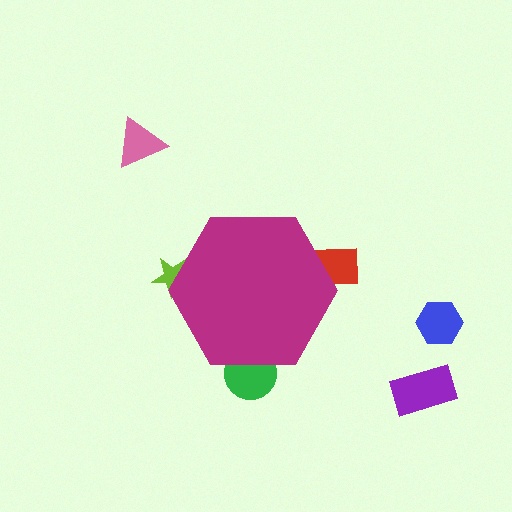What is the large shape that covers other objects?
A magenta hexagon.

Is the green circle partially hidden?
Yes, the green circle is partially hidden behind the magenta hexagon.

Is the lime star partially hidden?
Yes, the lime star is partially hidden behind the magenta hexagon.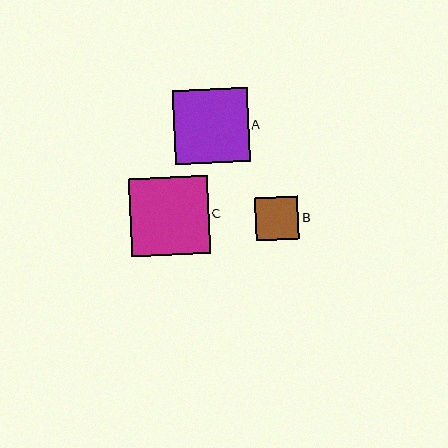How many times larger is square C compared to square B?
Square C is approximately 1.8 times the size of square B.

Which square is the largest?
Square C is the largest with a size of approximately 78 pixels.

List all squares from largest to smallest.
From largest to smallest: C, A, B.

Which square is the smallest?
Square B is the smallest with a size of approximately 43 pixels.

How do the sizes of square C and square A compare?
Square C and square A are approximately the same size.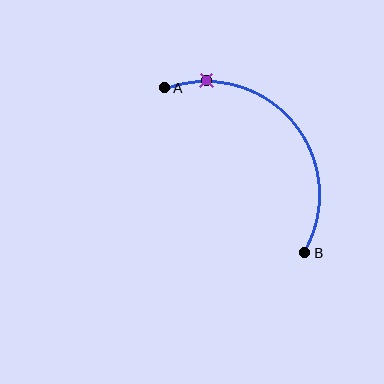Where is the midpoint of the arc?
The arc midpoint is the point on the curve farthest from the straight line joining A and B. It sits above and to the right of that line.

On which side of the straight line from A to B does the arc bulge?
The arc bulges above and to the right of the straight line connecting A and B.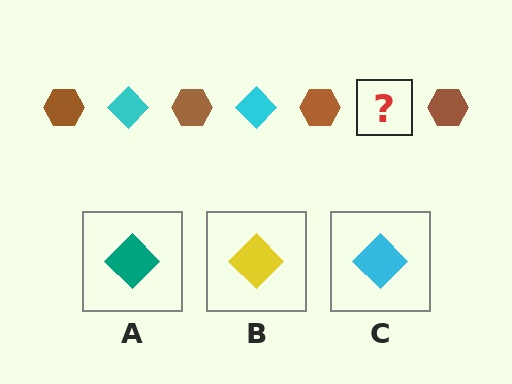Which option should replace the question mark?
Option C.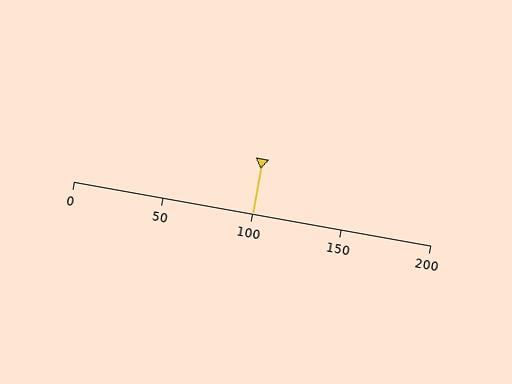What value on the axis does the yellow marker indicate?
The marker indicates approximately 100.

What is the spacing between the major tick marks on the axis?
The major ticks are spaced 50 apart.